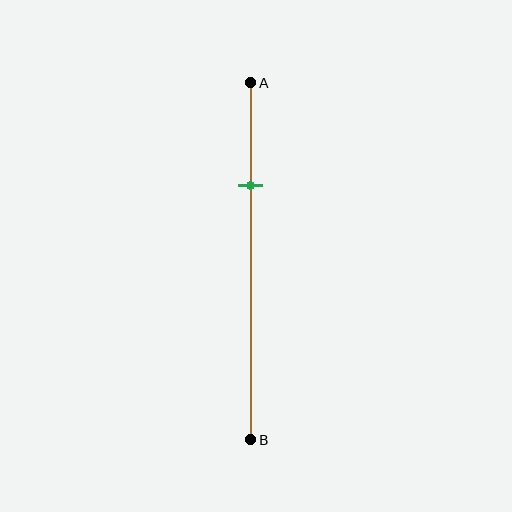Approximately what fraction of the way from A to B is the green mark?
The green mark is approximately 30% of the way from A to B.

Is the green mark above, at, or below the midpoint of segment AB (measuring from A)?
The green mark is above the midpoint of segment AB.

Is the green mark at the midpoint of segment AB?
No, the mark is at about 30% from A, not at the 50% midpoint.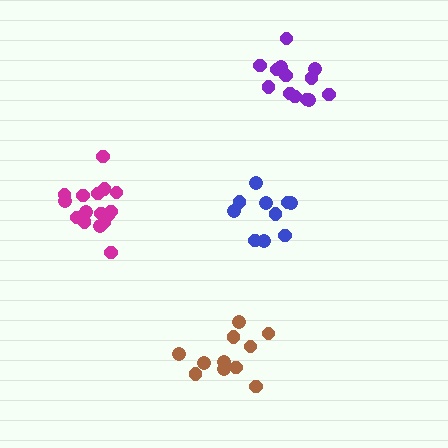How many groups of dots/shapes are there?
There are 4 groups.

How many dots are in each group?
Group 1: 13 dots, Group 2: 10 dots, Group 3: 16 dots, Group 4: 11 dots (50 total).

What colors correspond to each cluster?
The clusters are colored: purple, blue, magenta, brown.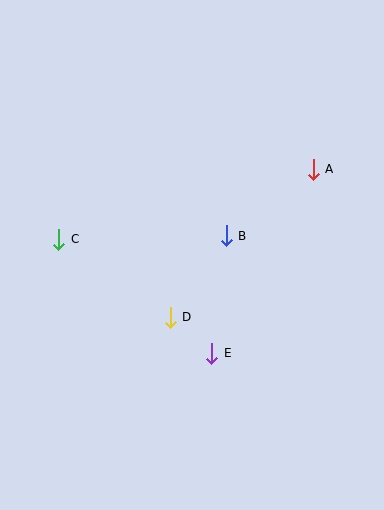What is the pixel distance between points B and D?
The distance between B and D is 99 pixels.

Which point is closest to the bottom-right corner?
Point E is closest to the bottom-right corner.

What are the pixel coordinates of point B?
Point B is at (226, 236).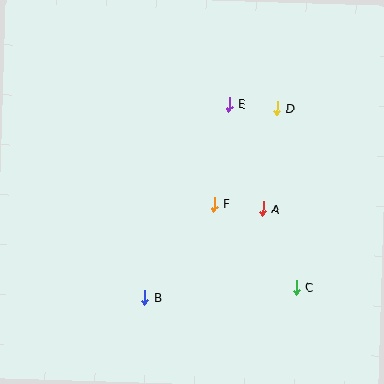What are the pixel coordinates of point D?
Point D is at (277, 108).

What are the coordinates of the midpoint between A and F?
The midpoint between A and F is at (238, 206).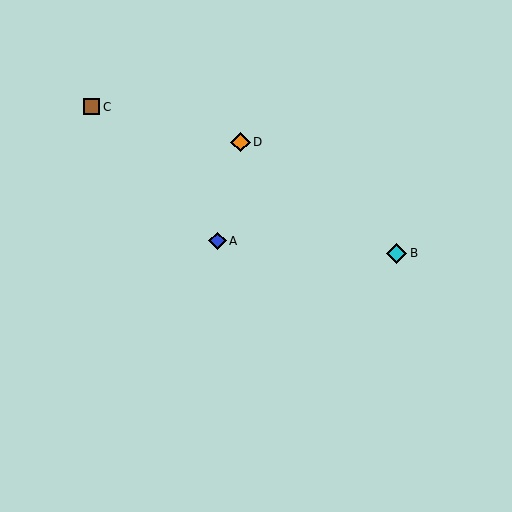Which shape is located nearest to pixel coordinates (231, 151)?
The orange diamond (labeled D) at (241, 142) is nearest to that location.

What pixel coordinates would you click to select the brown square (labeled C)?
Click at (92, 107) to select the brown square C.